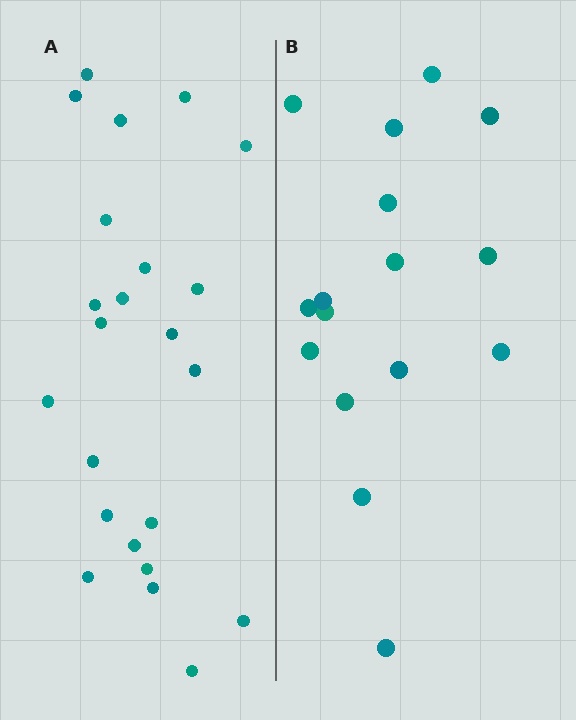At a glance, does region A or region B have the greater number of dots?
Region A (the left region) has more dots.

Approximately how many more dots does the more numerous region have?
Region A has roughly 8 or so more dots than region B.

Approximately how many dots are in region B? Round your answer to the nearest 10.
About 20 dots. (The exact count is 16, which rounds to 20.)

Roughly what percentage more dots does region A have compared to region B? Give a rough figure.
About 45% more.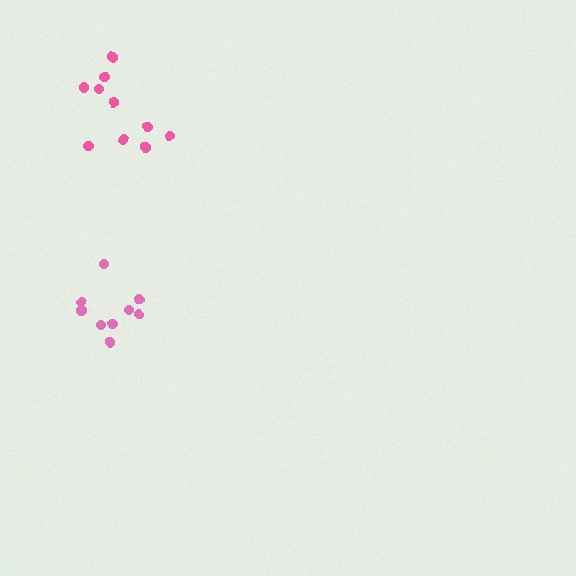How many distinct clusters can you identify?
There are 2 distinct clusters.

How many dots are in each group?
Group 1: 10 dots, Group 2: 9 dots (19 total).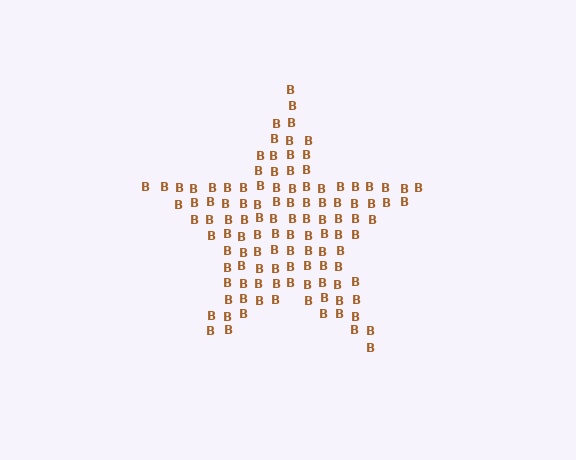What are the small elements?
The small elements are letter B's.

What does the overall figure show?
The overall figure shows a star.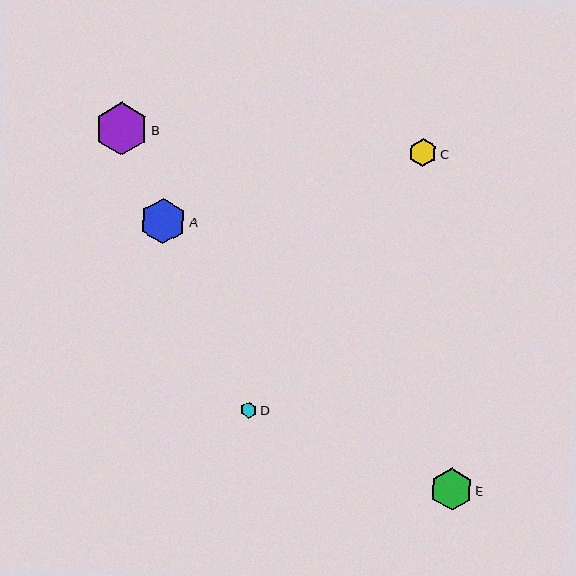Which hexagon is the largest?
Hexagon B is the largest with a size of approximately 53 pixels.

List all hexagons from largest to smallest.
From largest to smallest: B, A, E, C, D.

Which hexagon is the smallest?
Hexagon D is the smallest with a size of approximately 16 pixels.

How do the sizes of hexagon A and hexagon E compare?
Hexagon A and hexagon E are approximately the same size.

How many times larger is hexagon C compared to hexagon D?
Hexagon C is approximately 1.7 times the size of hexagon D.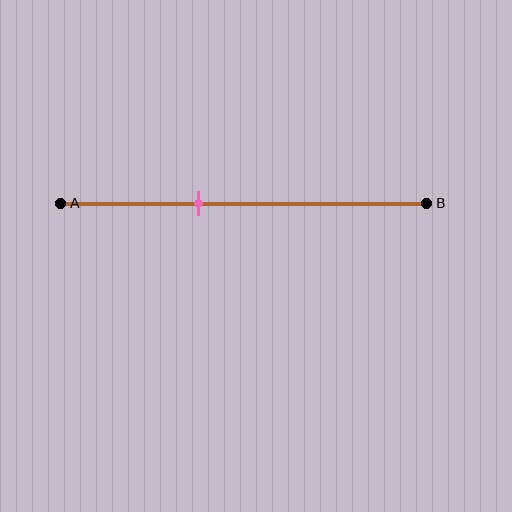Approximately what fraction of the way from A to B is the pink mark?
The pink mark is approximately 40% of the way from A to B.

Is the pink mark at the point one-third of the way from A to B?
No, the mark is at about 40% from A, not at the 33% one-third point.